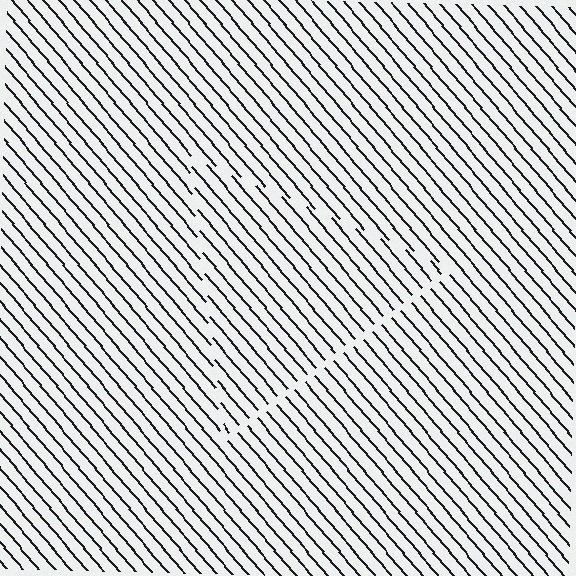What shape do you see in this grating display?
An illusory triangle. The interior of the shape contains the same grating, shifted by half a period — the contour is defined by the phase discontinuity where line-ends from the inner and outer gratings abut.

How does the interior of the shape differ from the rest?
The interior of the shape contains the same grating, shifted by half a period — the contour is defined by the phase discontinuity where line-ends from the inner and outer gratings abut.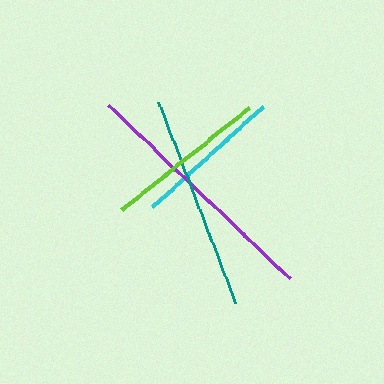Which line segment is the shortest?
The cyan line is the shortest at approximately 149 pixels.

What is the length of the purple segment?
The purple segment is approximately 250 pixels long.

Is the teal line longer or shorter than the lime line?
The teal line is longer than the lime line.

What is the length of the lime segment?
The lime segment is approximately 164 pixels long.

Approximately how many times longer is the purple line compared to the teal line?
The purple line is approximately 1.2 times the length of the teal line.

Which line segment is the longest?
The purple line is the longest at approximately 250 pixels.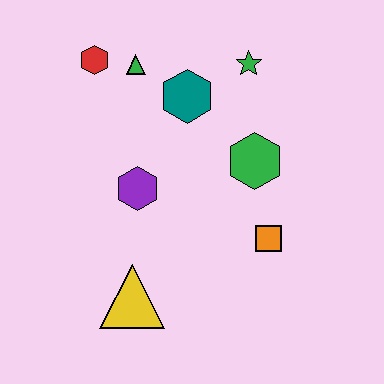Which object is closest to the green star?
The teal hexagon is closest to the green star.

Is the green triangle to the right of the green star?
No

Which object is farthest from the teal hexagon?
The yellow triangle is farthest from the teal hexagon.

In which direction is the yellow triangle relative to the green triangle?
The yellow triangle is below the green triangle.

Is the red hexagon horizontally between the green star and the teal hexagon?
No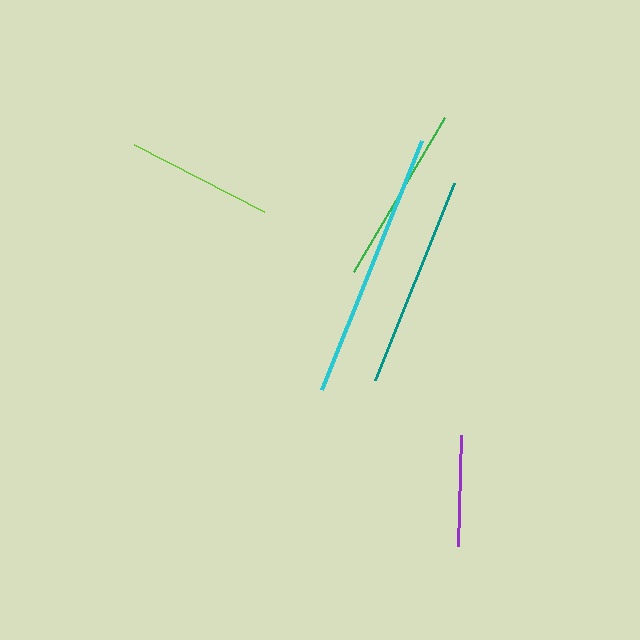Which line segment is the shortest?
The purple line is the shortest at approximately 110 pixels.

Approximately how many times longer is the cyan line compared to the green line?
The cyan line is approximately 1.5 times the length of the green line.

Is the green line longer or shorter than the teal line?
The teal line is longer than the green line.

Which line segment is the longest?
The cyan line is the longest at approximately 268 pixels.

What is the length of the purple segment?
The purple segment is approximately 110 pixels long.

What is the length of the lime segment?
The lime segment is approximately 147 pixels long.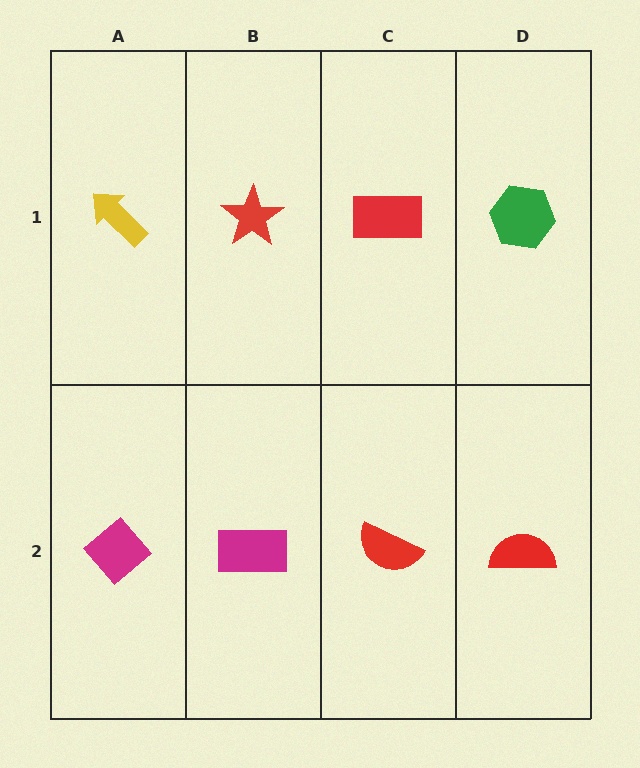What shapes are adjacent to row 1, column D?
A red semicircle (row 2, column D), a red rectangle (row 1, column C).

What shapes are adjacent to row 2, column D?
A green hexagon (row 1, column D), a red semicircle (row 2, column C).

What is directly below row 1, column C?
A red semicircle.